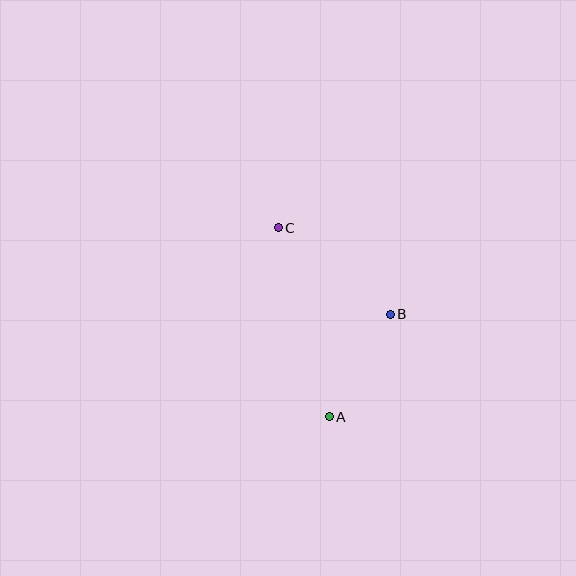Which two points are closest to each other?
Points A and B are closest to each other.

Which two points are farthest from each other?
Points A and C are farthest from each other.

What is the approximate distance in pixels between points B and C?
The distance between B and C is approximately 142 pixels.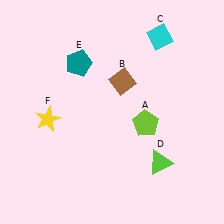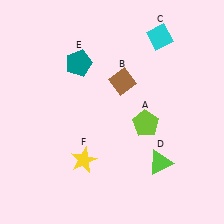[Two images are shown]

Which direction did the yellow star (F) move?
The yellow star (F) moved down.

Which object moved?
The yellow star (F) moved down.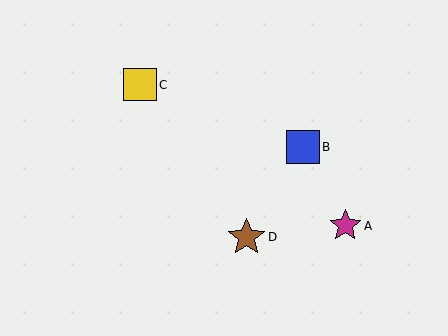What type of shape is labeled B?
Shape B is a blue square.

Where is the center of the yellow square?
The center of the yellow square is at (140, 85).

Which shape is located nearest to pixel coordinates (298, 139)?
The blue square (labeled B) at (303, 147) is nearest to that location.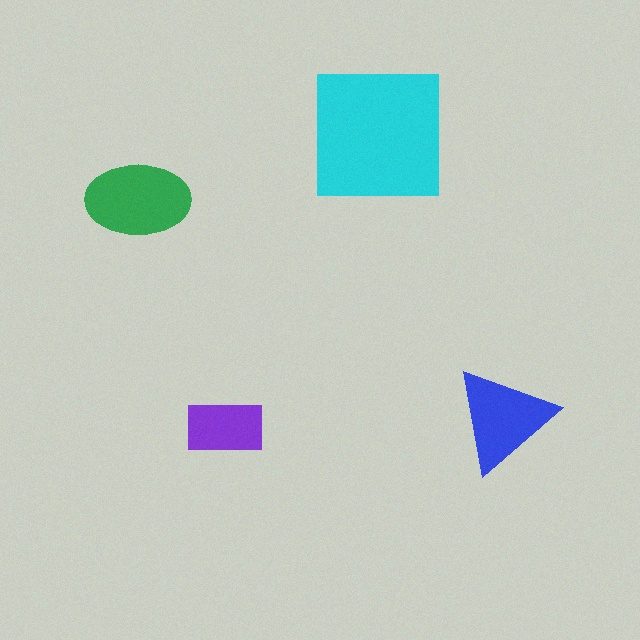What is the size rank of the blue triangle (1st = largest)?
3rd.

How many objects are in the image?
There are 4 objects in the image.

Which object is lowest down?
The purple rectangle is bottommost.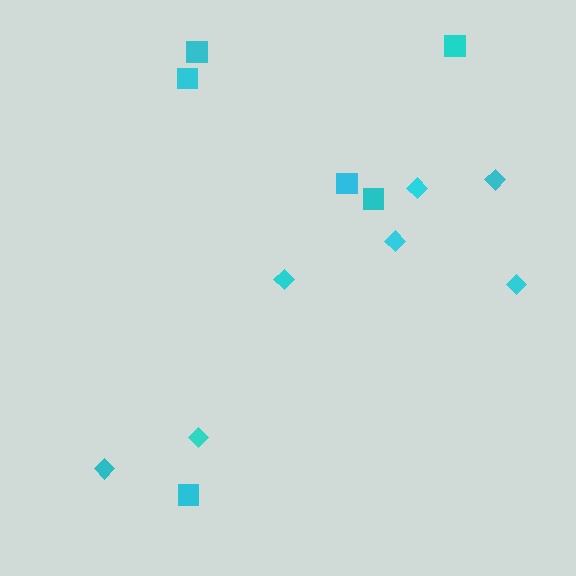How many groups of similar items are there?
There are 2 groups: one group of squares (6) and one group of diamonds (7).